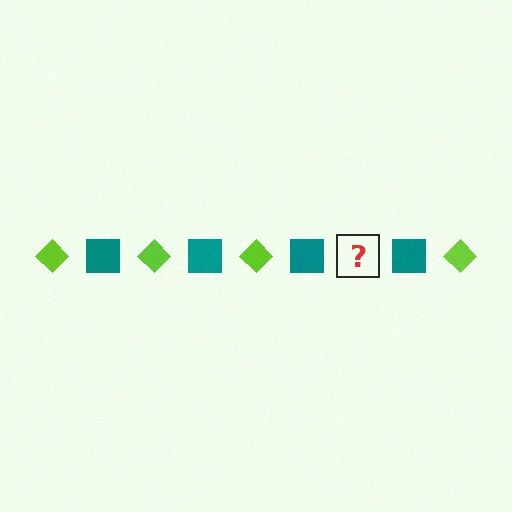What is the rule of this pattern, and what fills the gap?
The rule is that the pattern alternates between lime diamond and teal square. The gap should be filled with a lime diamond.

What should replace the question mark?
The question mark should be replaced with a lime diamond.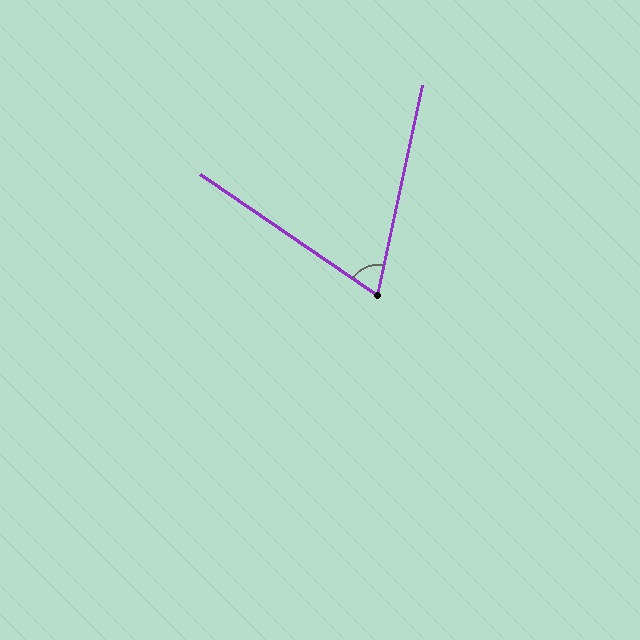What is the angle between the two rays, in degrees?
Approximately 68 degrees.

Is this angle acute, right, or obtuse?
It is acute.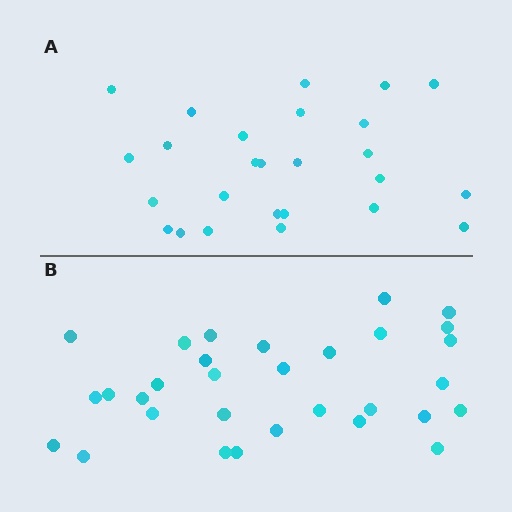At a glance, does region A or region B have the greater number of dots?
Region B (the bottom region) has more dots.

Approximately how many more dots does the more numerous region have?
Region B has about 5 more dots than region A.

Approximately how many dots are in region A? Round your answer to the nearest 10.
About 30 dots. (The exact count is 26, which rounds to 30.)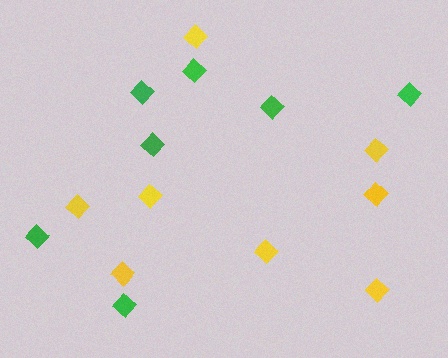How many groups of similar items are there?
There are 2 groups: one group of yellow diamonds (8) and one group of green diamonds (7).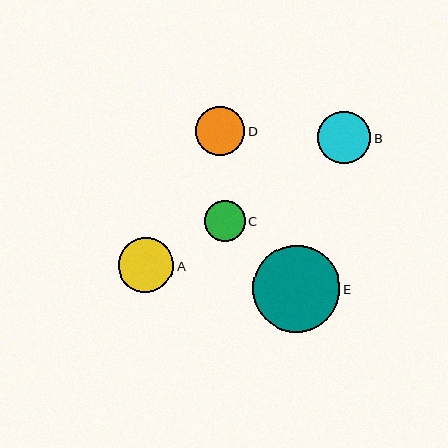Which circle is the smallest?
Circle C is the smallest with a size of approximately 41 pixels.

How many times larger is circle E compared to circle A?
Circle E is approximately 1.6 times the size of circle A.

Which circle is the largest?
Circle E is the largest with a size of approximately 87 pixels.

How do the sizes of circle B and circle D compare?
Circle B and circle D are approximately the same size.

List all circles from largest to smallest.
From largest to smallest: E, A, B, D, C.